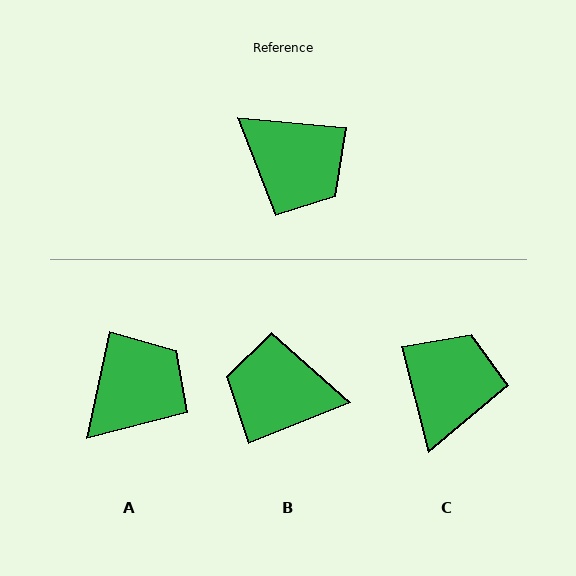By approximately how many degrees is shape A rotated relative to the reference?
Approximately 83 degrees counter-clockwise.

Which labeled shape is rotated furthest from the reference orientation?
B, about 153 degrees away.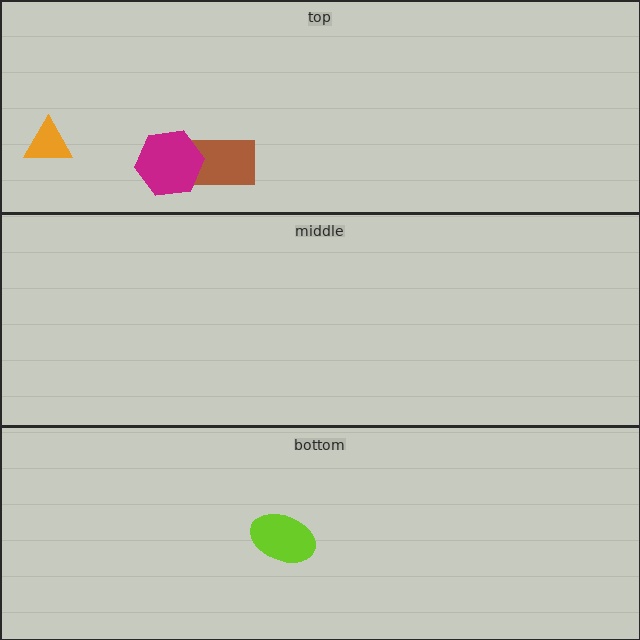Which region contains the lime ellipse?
The bottom region.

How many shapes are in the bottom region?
1.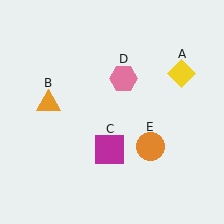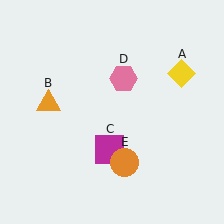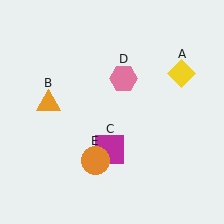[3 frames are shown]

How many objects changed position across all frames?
1 object changed position: orange circle (object E).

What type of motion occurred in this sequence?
The orange circle (object E) rotated clockwise around the center of the scene.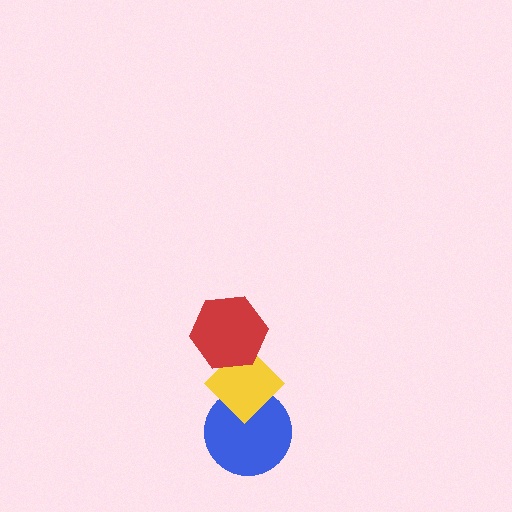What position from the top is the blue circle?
The blue circle is 3rd from the top.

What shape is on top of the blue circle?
The yellow diamond is on top of the blue circle.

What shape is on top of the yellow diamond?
The red hexagon is on top of the yellow diamond.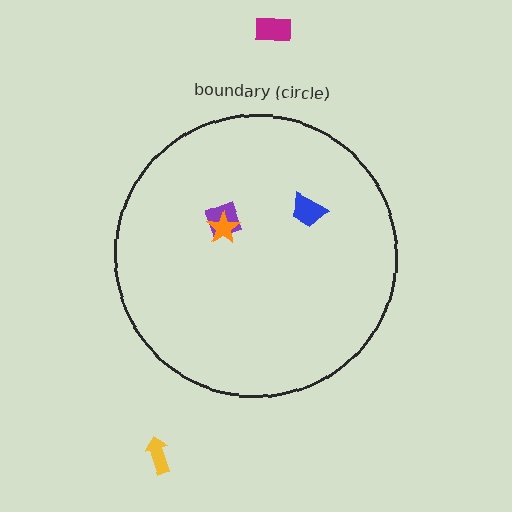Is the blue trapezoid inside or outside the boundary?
Inside.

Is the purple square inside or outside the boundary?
Inside.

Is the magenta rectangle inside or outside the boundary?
Outside.